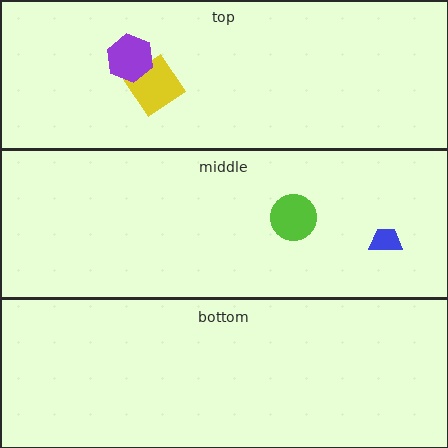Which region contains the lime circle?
The middle region.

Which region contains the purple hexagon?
The top region.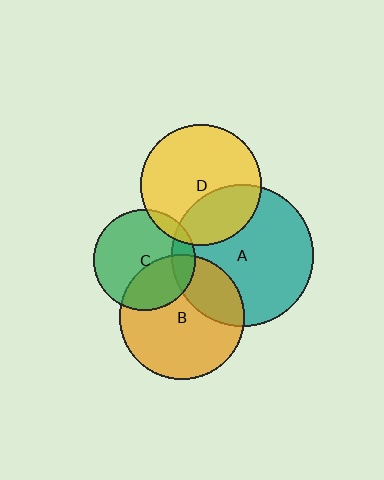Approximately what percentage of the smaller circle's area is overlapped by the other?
Approximately 35%.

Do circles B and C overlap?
Yes.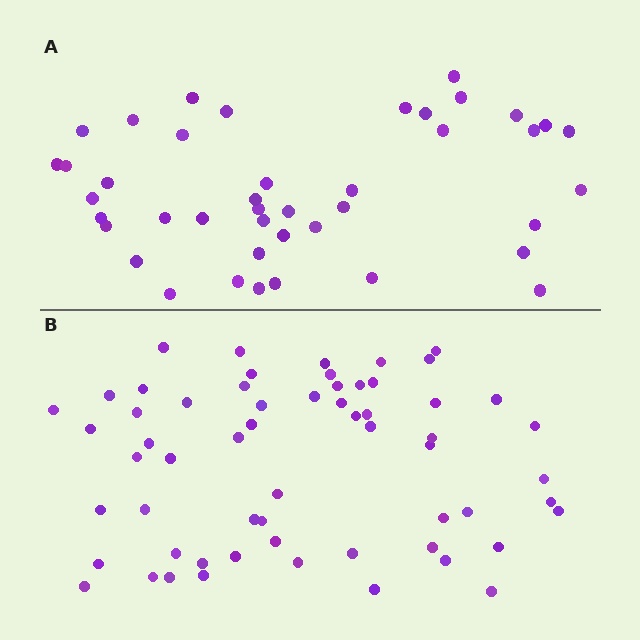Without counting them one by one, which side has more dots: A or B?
Region B (the bottom region) has more dots.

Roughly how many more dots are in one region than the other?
Region B has approximately 20 more dots than region A.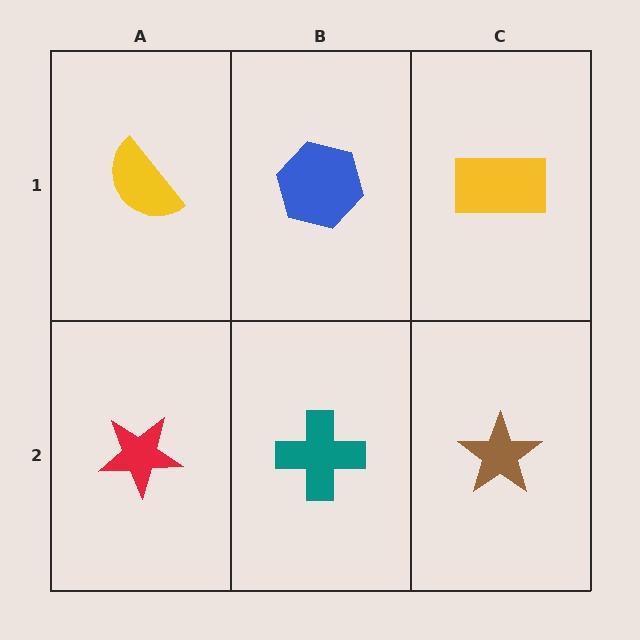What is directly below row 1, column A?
A red star.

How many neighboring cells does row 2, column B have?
3.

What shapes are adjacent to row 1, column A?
A red star (row 2, column A), a blue hexagon (row 1, column B).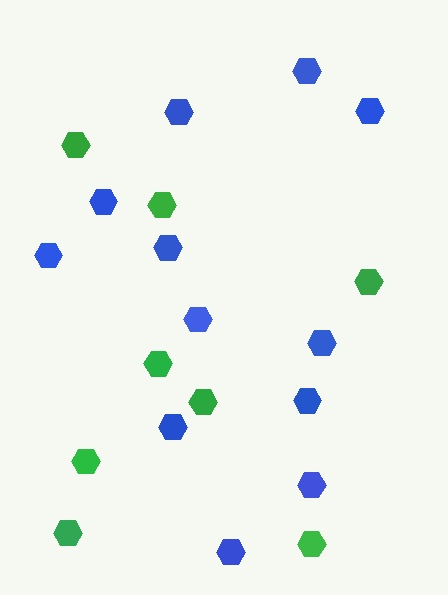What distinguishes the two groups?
There are 2 groups: one group of blue hexagons (12) and one group of green hexagons (8).